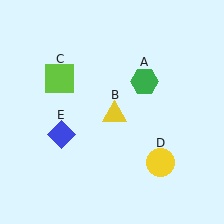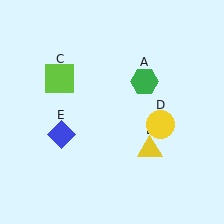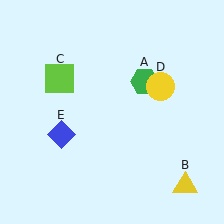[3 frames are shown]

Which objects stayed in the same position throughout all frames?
Green hexagon (object A) and lime square (object C) and blue diamond (object E) remained stationary.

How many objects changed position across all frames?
2 objects changed position: yellow triangle (object B), yellow circle (object D).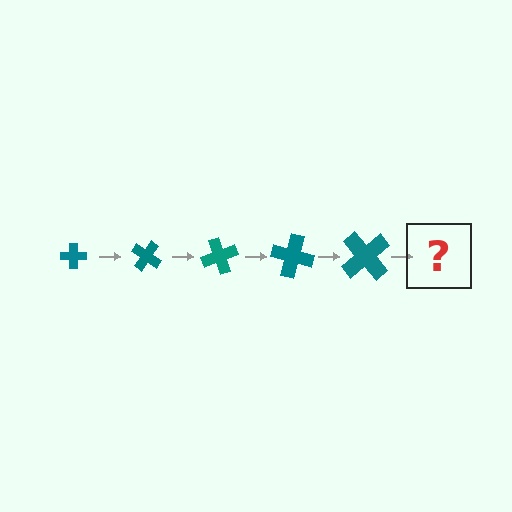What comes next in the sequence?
The next element should be a cross, larger than the previous one and rotated 175 degrees from the start.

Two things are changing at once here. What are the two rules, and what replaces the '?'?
The two rules are that the cross grows larger each step and it rotates 35 degrees each step. The '?' should be a cross, larger than the previous one and rotated 175 degrees from the start.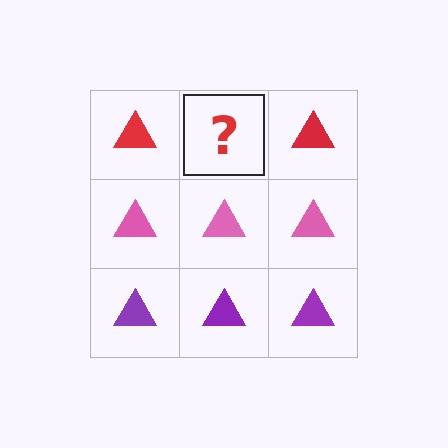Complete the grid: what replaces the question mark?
The question mark should be replaced with a red triangle.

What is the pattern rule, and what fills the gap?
The rule is that each row has a consistent color. The gap should be filled with a red triangle.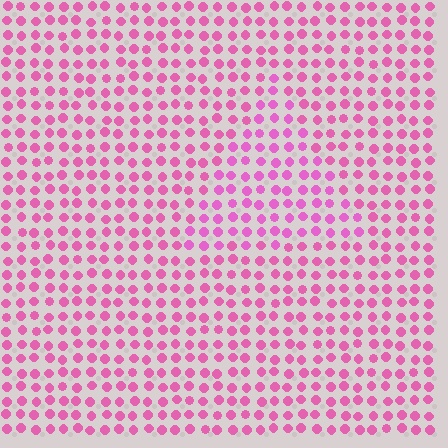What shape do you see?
I see a triangle.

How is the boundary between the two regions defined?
The boundary is defined purely by a slight shift in hue (about 13 degrees). Spacing, size, and orientation are identical on both sides.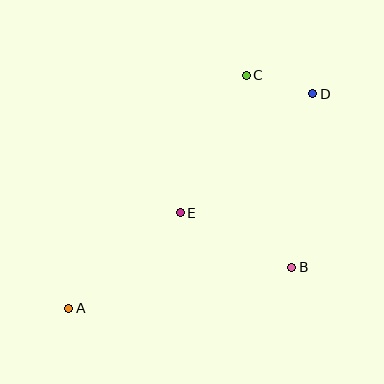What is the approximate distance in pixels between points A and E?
The distance between A and E is approximately 147 pixels.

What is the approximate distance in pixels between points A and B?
The distance between A and B is approximately 226 pixels.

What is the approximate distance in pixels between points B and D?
The distance between B and D is approximately 175 pixels.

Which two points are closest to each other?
Points C and D are closest to each other.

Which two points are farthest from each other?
Points A and D are farthest from each other.